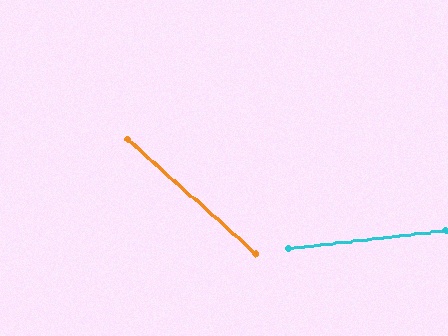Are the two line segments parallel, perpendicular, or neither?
Neither parallel nor perpendicular — they differ by about 49°.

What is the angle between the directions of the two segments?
Approximately 49 degrees.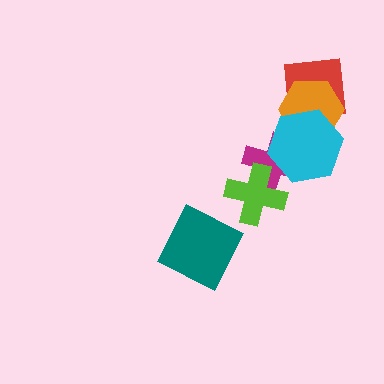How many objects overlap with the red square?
2 objects overlap with the red square.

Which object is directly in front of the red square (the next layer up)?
The orange hexagon is directly in front of the red square.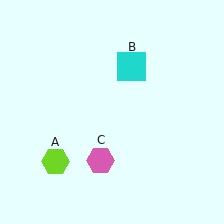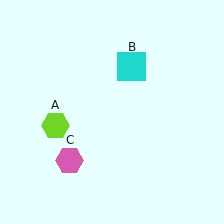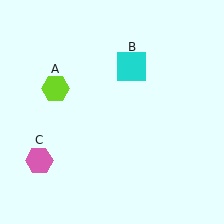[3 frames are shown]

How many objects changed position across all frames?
2 objects changed position: lime hexagon (object A), pink hexagon (object C).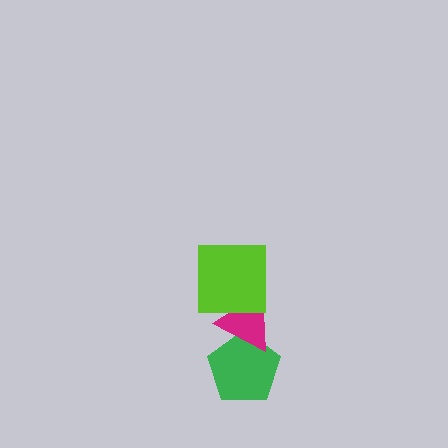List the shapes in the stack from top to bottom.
From top to bottom: the lime square, the magenta triangle, the green pentagon.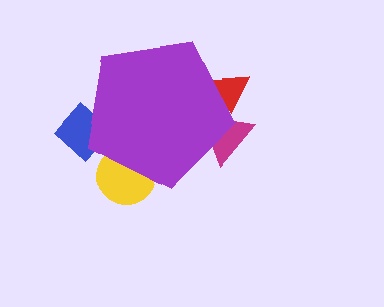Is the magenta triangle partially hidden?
Yes, the magenta triangle is partially hidden behind the purple pentagon.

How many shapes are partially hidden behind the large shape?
4 shapes are partially hidden.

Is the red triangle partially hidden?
Yes, the red triangle is partially hidden behind the purple pentagon.